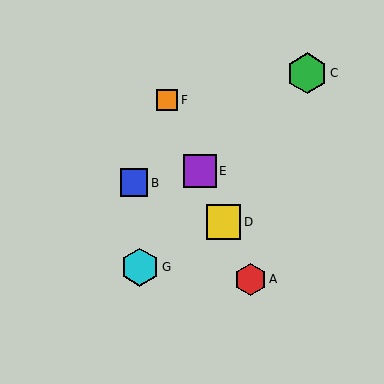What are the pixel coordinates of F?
Object F is at (167, 100).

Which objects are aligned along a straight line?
Objects A, D, E, F are aligned along a straight line.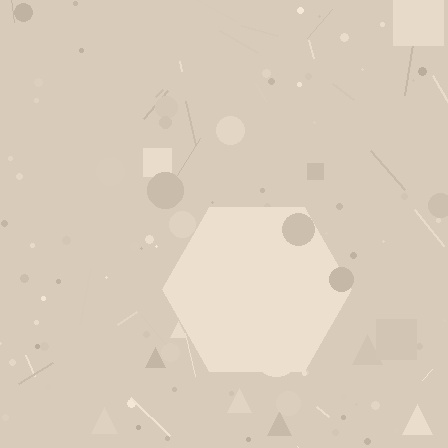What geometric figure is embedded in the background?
A hexagon is embedded in the background.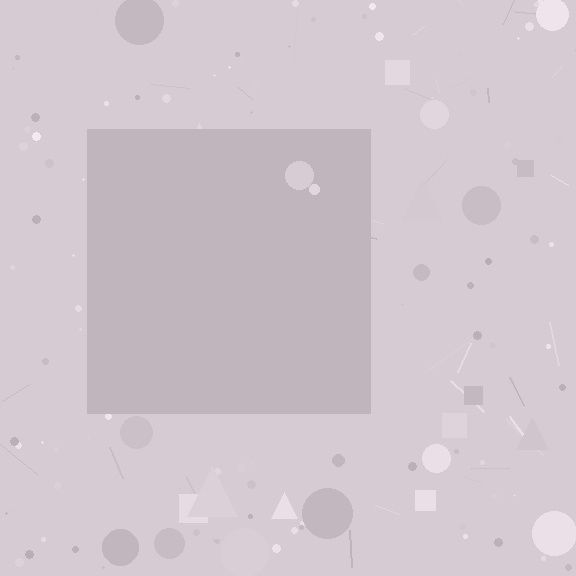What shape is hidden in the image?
A square is hidden in the image.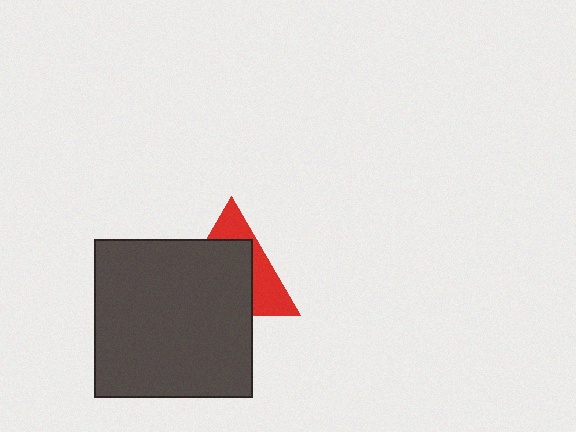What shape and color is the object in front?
The object in front is a dark gray rectangle.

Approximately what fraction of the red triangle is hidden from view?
Roughly 63% of the red triangle is hidden behind the dark gray rectangle.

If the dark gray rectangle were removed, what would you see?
You would see the complete red triangle.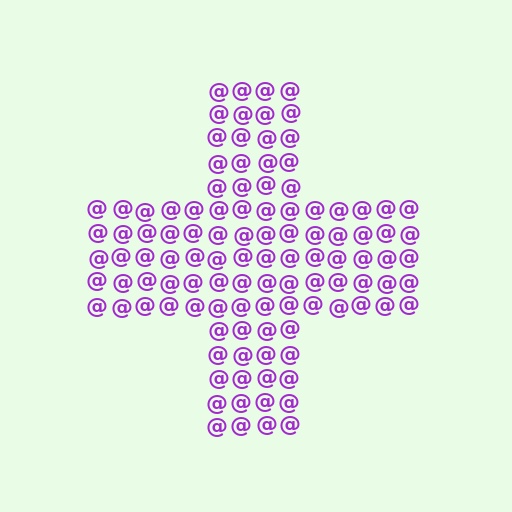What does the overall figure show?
The overall figure shows a cross.